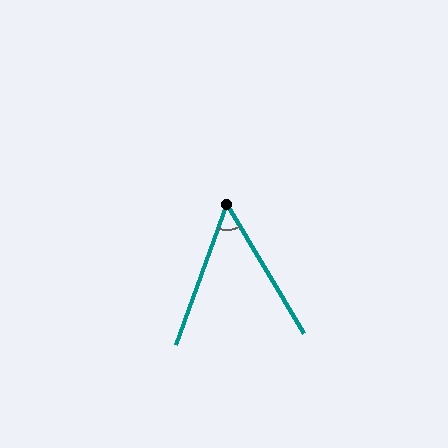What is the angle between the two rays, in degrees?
Approximately 51 degrees.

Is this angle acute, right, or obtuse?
It is acute.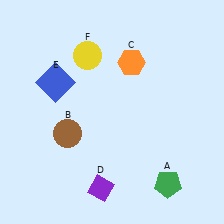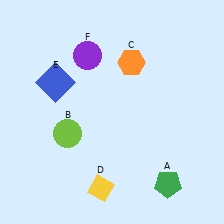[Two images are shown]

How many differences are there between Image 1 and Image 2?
There are 3 differences between the two images.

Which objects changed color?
B changed from brown to lime. D changed from purple to yellow. F changed from yellow to purple.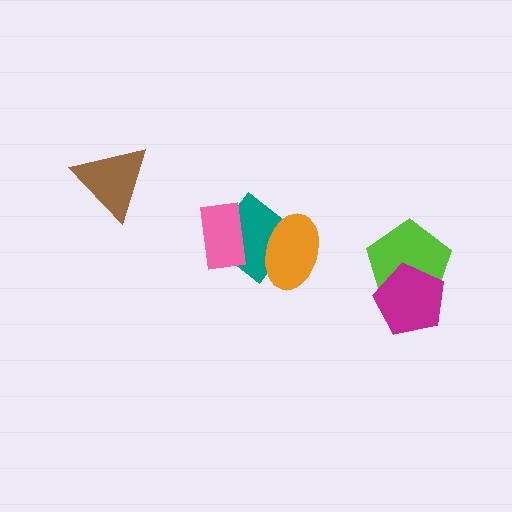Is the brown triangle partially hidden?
No, no other shape covers it.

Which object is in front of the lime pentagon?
The magenta pentagon is in front of the lime pentagon.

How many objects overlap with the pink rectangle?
1 object overlaps with the pink rectangle.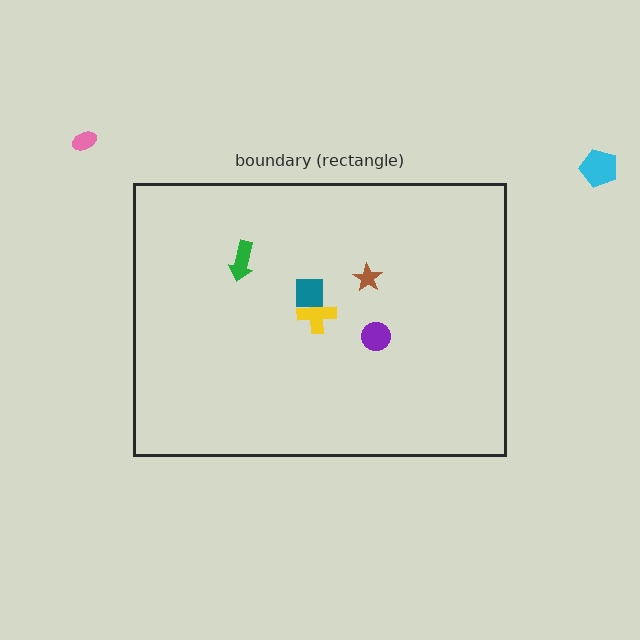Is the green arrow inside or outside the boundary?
Inside.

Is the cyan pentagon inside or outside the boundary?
Outside.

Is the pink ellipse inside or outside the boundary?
Outside.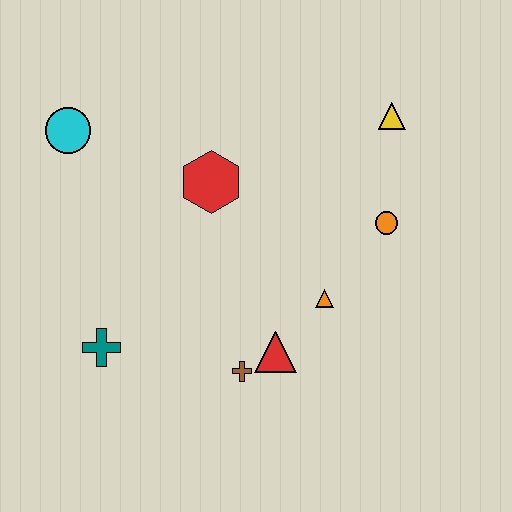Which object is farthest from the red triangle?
The cyan circle is farthest from the red triangle.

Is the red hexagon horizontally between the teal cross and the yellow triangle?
Yes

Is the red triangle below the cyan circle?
Yes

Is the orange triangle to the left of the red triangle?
No